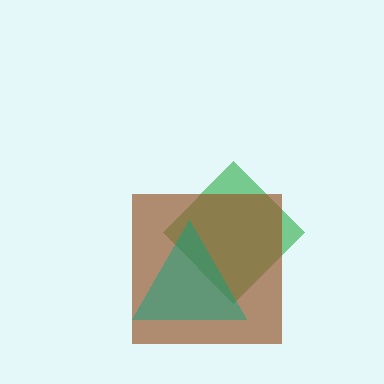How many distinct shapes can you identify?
There are 3 distinct shapes: a green diamond, a brown square, a teal triangle.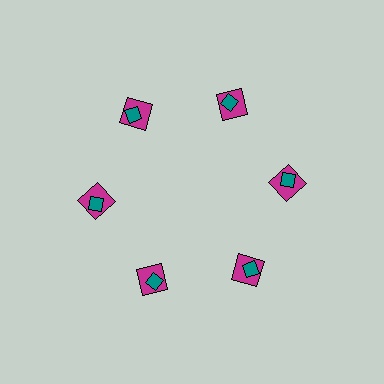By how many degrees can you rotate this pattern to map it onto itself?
The pattern maps onto itself every 60 degrees of rotation.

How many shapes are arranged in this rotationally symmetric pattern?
There are 12 shapes, arranged in 6 groups of 2.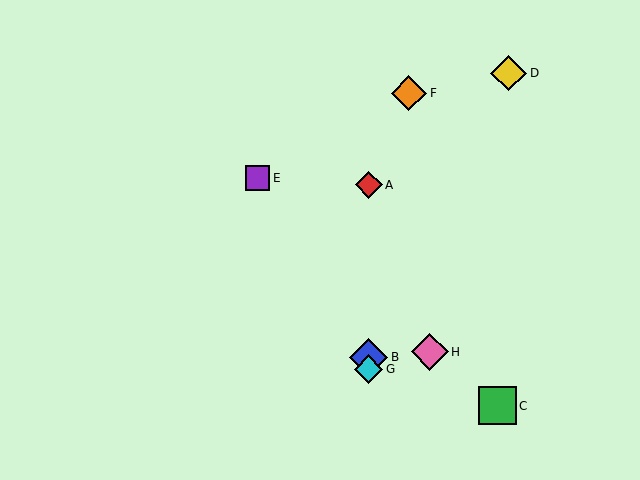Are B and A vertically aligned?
Yes, both are at x≈369.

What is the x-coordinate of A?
Object A is at x≈369.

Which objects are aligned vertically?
Objects A, B, G are aligned vertically.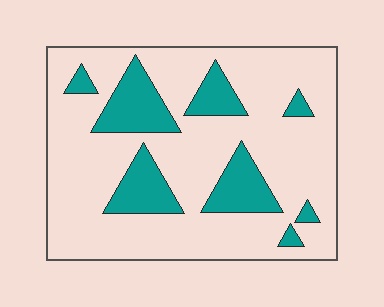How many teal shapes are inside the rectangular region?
8.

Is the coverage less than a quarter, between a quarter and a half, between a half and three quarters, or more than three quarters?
Less than a quarter.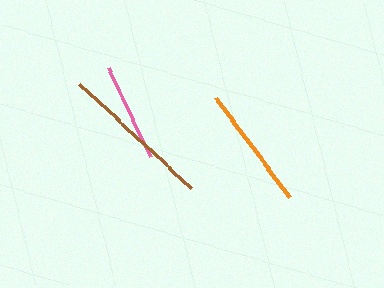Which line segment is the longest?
The brown line is the longest at approximately 152 pixels.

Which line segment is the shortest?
The pink line is the shortest at approximately 99 pixels.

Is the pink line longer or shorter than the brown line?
The brown line is longer than the pink line.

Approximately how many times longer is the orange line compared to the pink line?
The orange line is approximately 1.2 times the length of the pink line.